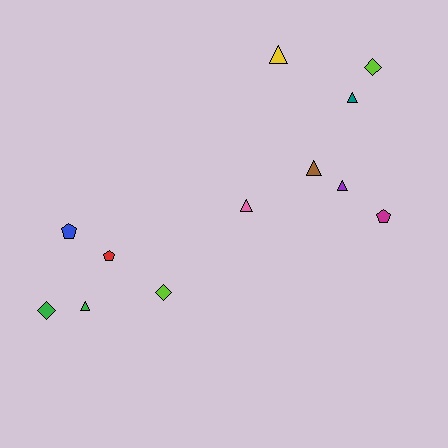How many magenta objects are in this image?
There is 1 magenta object.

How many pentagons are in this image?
There are 3 pentagons.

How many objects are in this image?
There are 12 objects.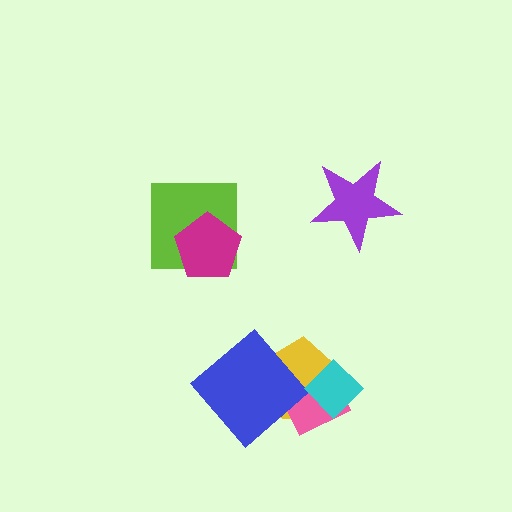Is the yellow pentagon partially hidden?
Yes, it is partially covered by another shape.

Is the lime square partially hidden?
Yes, it is partially covered by another shape.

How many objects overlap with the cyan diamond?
2 objects overlap with the cyan diamond.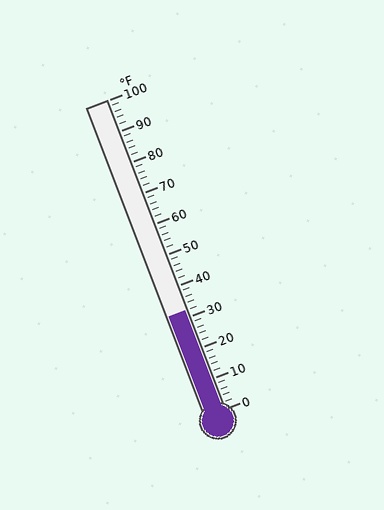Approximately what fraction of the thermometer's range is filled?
The thermometer is filled to approximately 30% of its range.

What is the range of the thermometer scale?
The thermometer scale ranges from 0°F to 100°F.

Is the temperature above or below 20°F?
The temperature is above 20°F.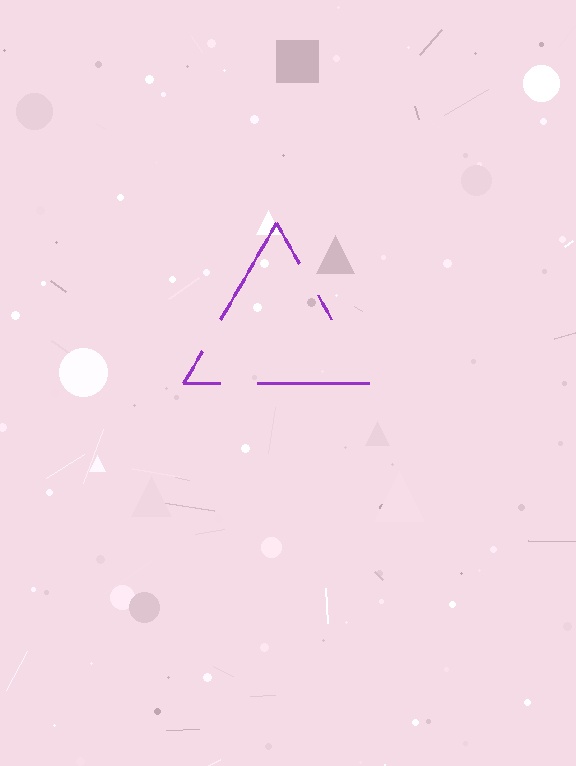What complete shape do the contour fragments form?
The contour fragments form a triangle.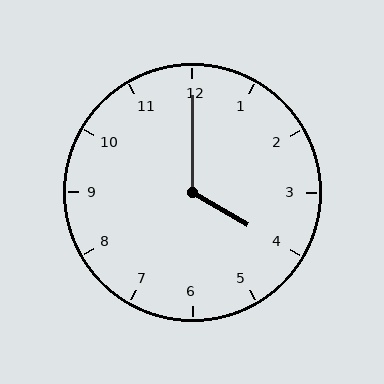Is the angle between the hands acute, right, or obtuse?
It is obtuse.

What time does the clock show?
4:00.